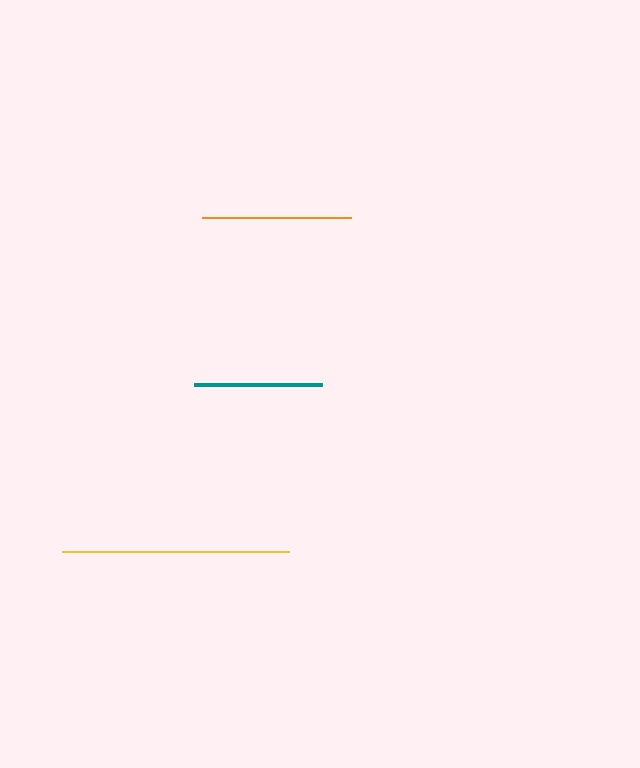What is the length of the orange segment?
The orange segment is approximately 149 pixels long.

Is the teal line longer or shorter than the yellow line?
The yellow line is longer than the teal line.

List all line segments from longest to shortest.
From longest to shortest: yellow, orange, teal.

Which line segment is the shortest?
The teal line is the shortest at approximately 127 pixels.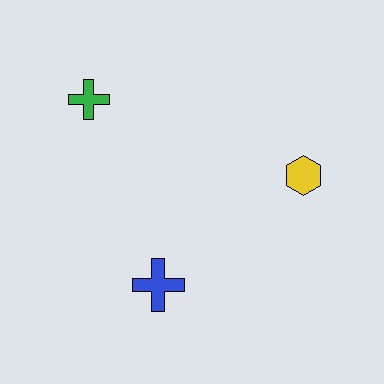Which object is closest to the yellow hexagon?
The blue cross is closest to the yellow hexagon.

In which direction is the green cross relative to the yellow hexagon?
The green cross is to the left of the yellow hexagon.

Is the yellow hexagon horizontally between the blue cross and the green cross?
No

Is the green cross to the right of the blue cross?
No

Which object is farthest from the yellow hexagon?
The green cross is farthest from the yellow hexagon.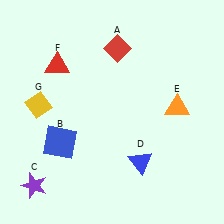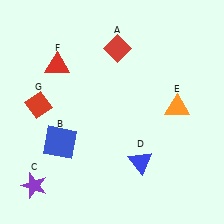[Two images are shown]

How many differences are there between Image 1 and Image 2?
There is 1 difference between the two images.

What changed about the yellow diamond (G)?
In Image 1, G is yellow. In Image 2, it changed to red.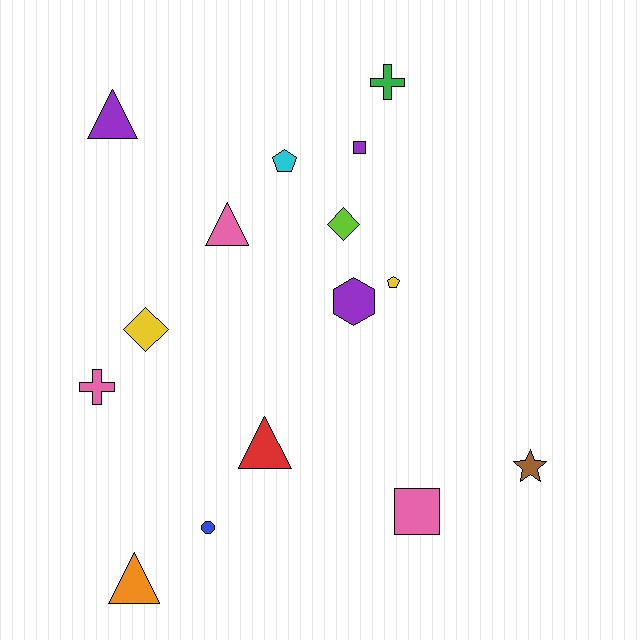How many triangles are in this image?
There are 4 triangles.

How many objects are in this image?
There are 15 objects.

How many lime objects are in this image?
There is 1 lime object.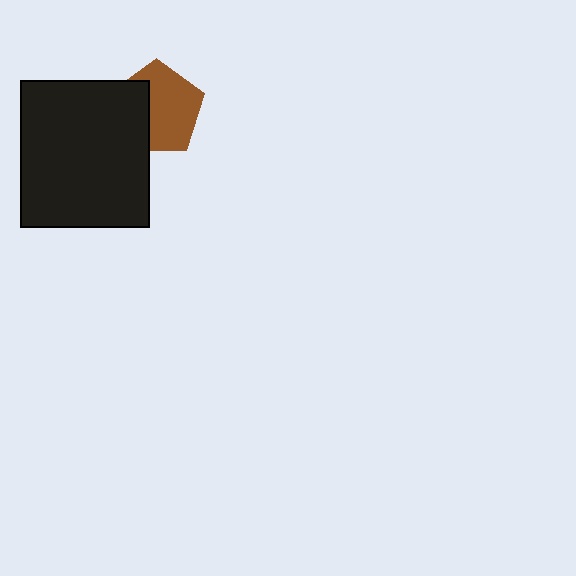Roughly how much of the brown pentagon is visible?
About half of it is visible (roughly 63%).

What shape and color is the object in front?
The object in front is a black rectangle.